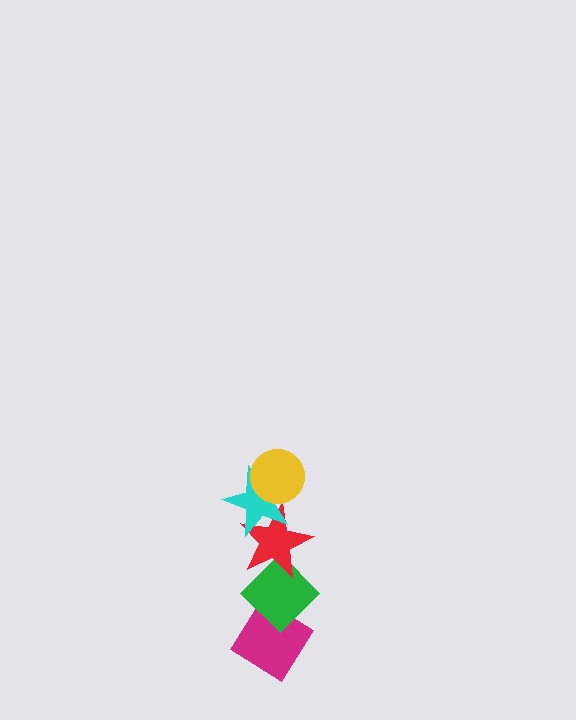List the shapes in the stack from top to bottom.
From top to bottom: the yellow circle, the cyan star, the red star, the green diamond, the magenta diamond.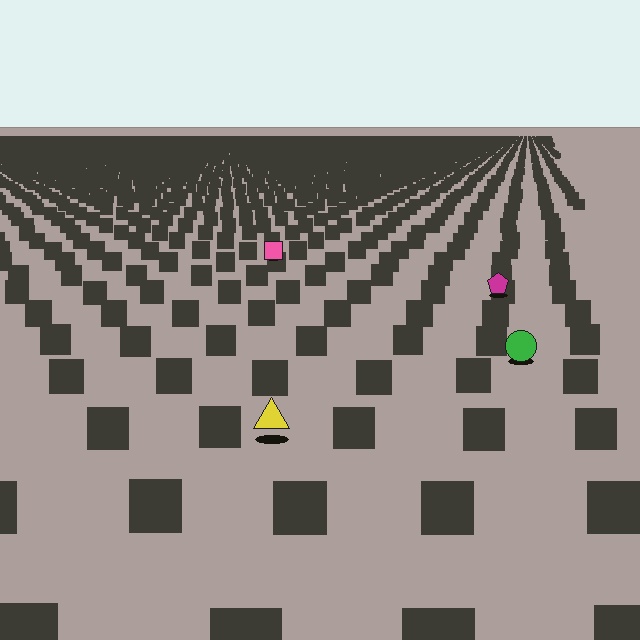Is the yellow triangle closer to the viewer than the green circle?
Yes. The yellow triangle is closer — you can tell from the texture gradient: the ground texture is coarser near it.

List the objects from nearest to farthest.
From nearest to farthest: the yellow triangle, the green circle, the magenta pentagon, the pink square.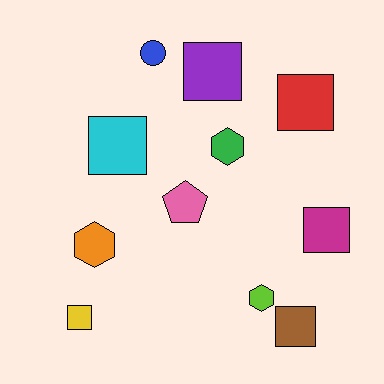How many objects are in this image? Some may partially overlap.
There are 11 objects.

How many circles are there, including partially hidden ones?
There is 1 circle.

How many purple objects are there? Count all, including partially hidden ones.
There is 1 purple object.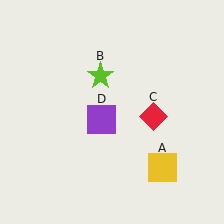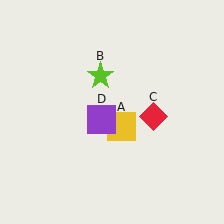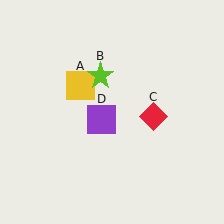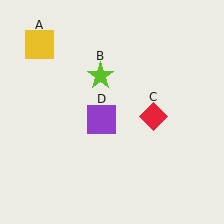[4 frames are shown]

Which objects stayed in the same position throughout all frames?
Lime star (object B) and red diamond (object C) and purple square (object D) remained stationary.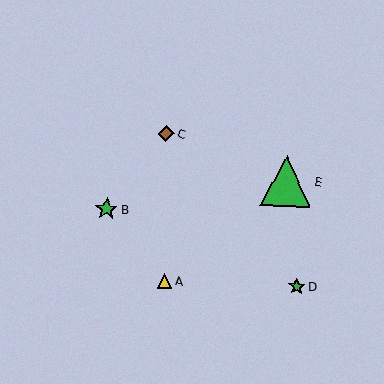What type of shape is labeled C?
Shape C is a brown diamond.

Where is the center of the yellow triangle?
The center of the yellow triangle is at (165, 281).